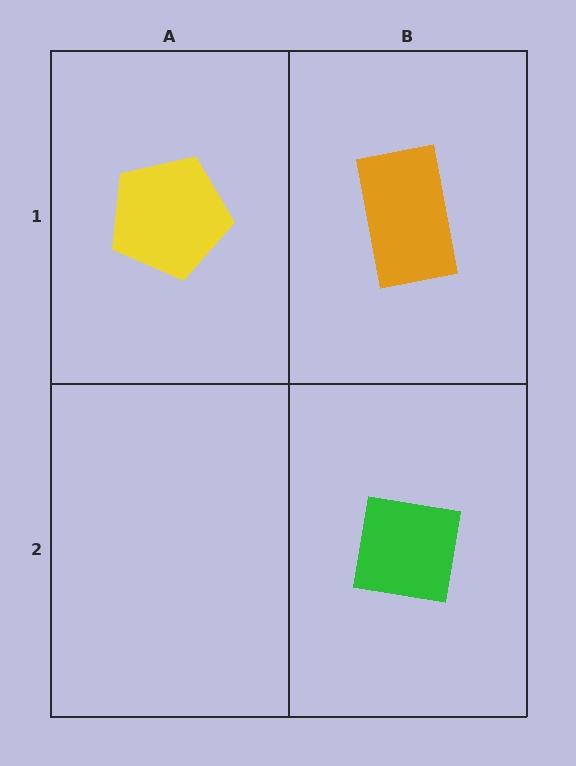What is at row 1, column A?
A yellow pentagon.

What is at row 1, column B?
An orange rectangle.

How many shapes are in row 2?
1 shape.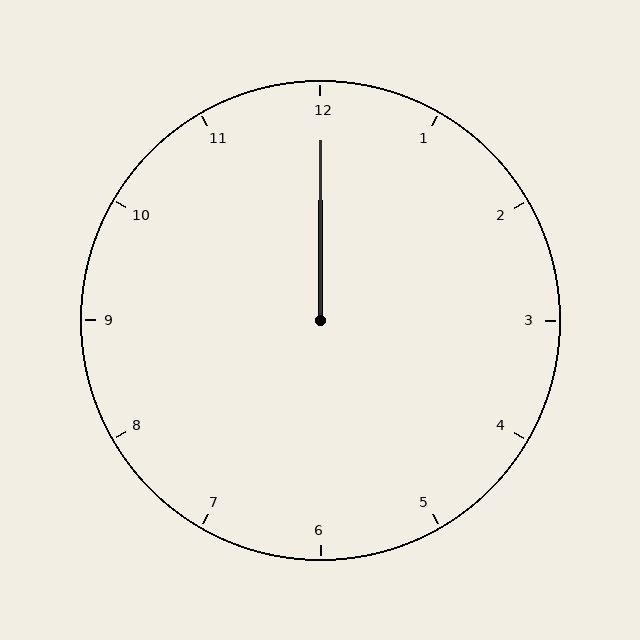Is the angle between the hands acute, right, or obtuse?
It is acute.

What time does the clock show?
12:00.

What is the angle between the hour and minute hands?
Approximately 0 degrees.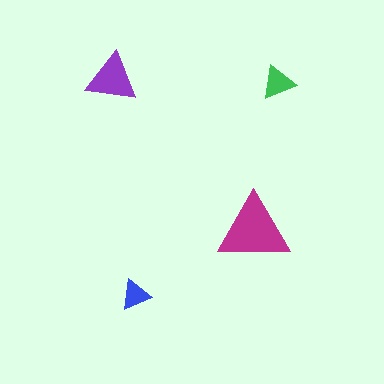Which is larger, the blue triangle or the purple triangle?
The purple one.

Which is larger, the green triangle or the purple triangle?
The purple one.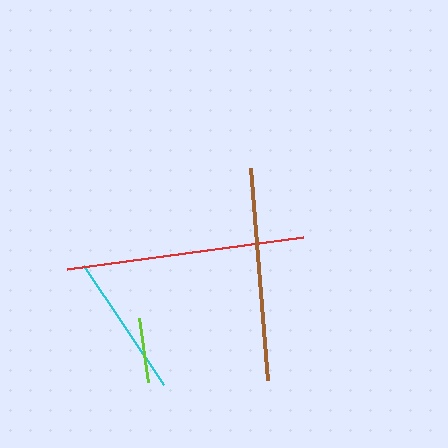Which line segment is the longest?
The red line is the longest at approximately 239 pixels.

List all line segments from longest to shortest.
From longest to shortest: red, brown, cyan, lime.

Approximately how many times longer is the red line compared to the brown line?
The red line is approximately 1.1 times the length of the brown line.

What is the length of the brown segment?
The brown segment is approximately 212 pixels long.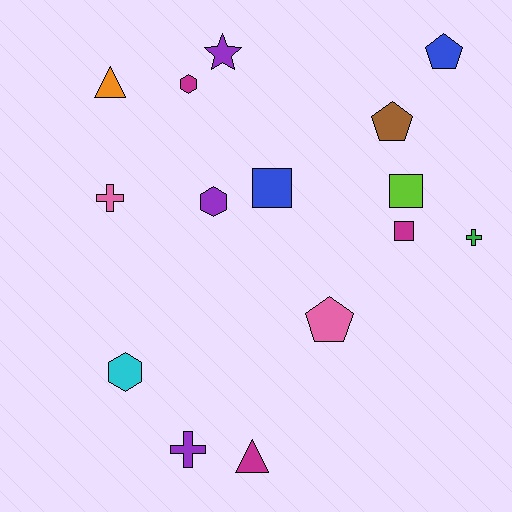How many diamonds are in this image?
There are no diamonds.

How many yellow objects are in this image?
There are no yellow objects.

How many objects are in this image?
There are 15 objects.